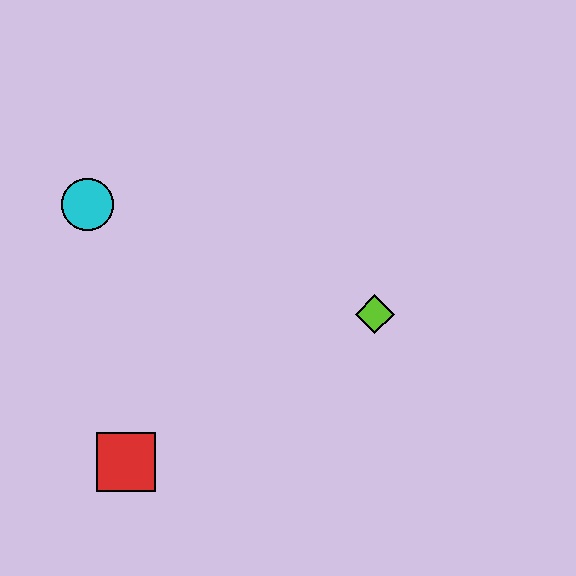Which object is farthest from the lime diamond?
The cyan circle is farthest from the lime diamond.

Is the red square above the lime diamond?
No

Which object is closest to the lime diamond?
The red square is closest to the lime diamond.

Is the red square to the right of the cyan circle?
Yes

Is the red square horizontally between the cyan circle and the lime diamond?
Yes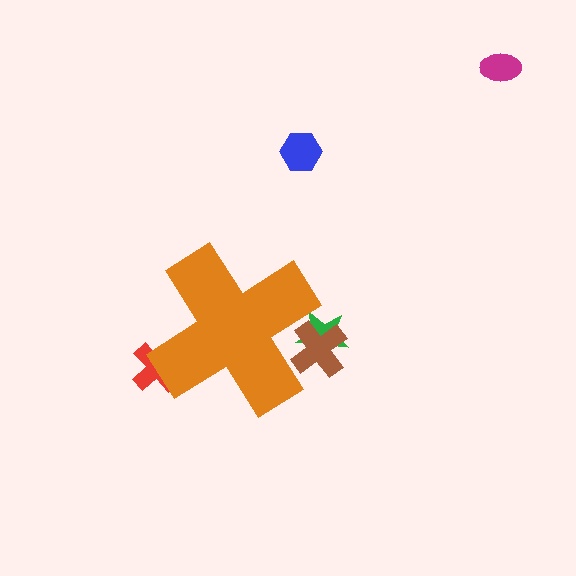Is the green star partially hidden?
Yes, the green star is partially hidden behind the orange cross.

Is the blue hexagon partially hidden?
No, the blue hexagon is fully visible.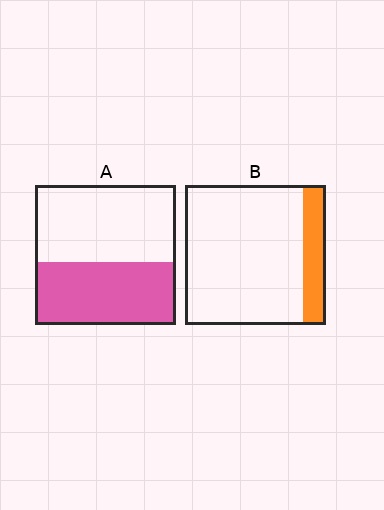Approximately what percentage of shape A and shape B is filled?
A is approximately 45% and B is approximately 15%.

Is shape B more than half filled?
No.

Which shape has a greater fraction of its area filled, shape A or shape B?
Shape A.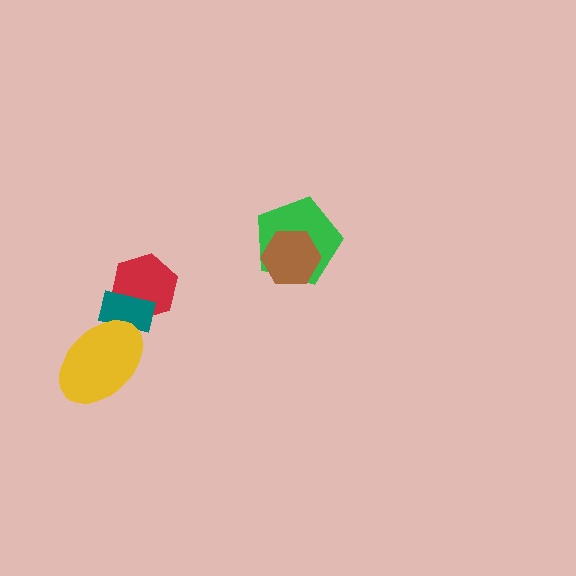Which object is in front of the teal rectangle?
The yellow ellipse is in front of the teal rectangle.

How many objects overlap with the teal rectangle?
2 objects overlap with the teal rectangle.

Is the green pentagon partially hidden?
Yes, it is partially covered by another shape.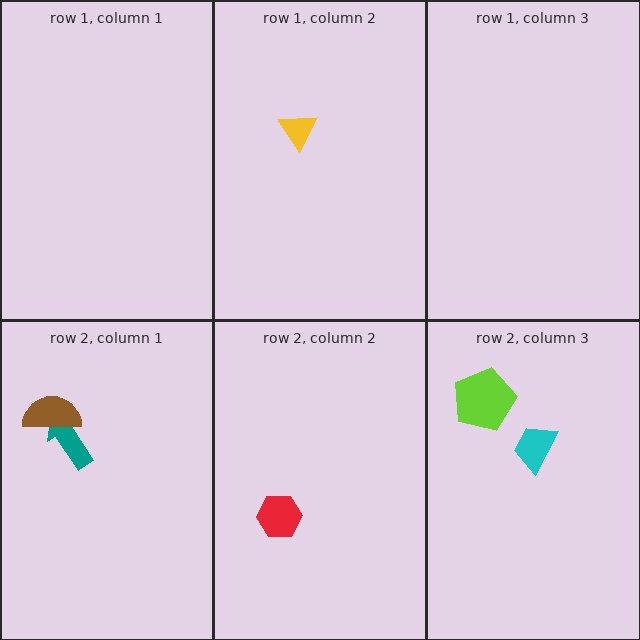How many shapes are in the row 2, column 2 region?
1.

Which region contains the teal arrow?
The row 2, column 1 region.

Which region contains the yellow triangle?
The row 1, column 2 region.